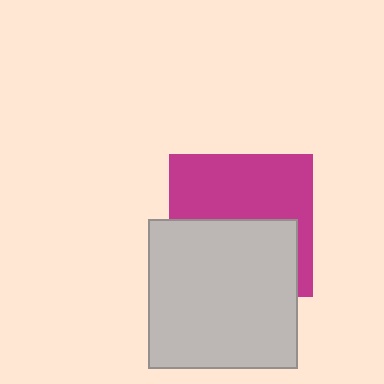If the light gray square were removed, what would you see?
You would see the complete magenta square.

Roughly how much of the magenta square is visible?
About half of it is visible (roughly 52%).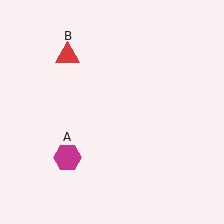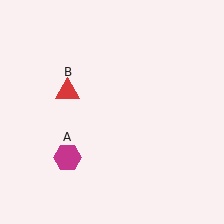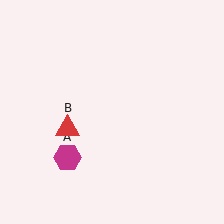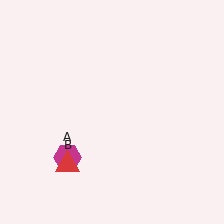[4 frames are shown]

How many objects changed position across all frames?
1 object changed position: red triangle (object B).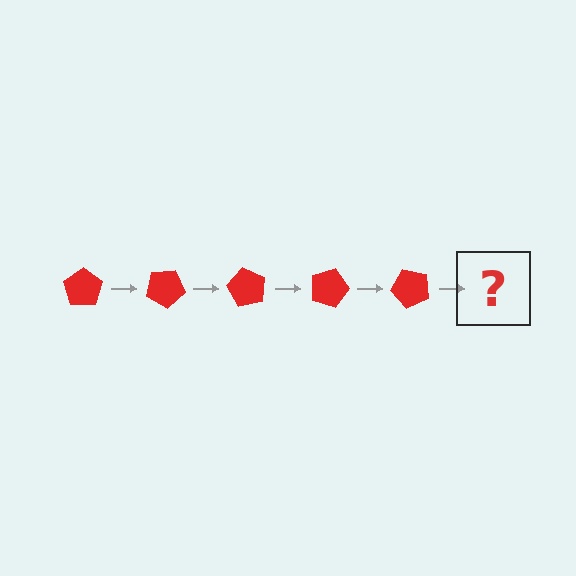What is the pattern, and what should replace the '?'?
The pattern is that the pentagon rotates 30 degrees each step. The '?' should be a red pentagon rotated 150 degrees.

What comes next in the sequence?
The next element should be a red pentagon rotated 150 degrees.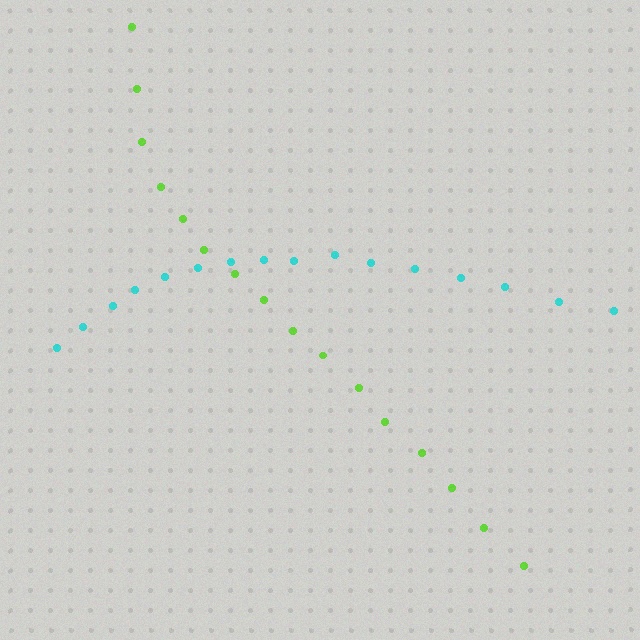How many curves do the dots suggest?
There are 2 distinct paths.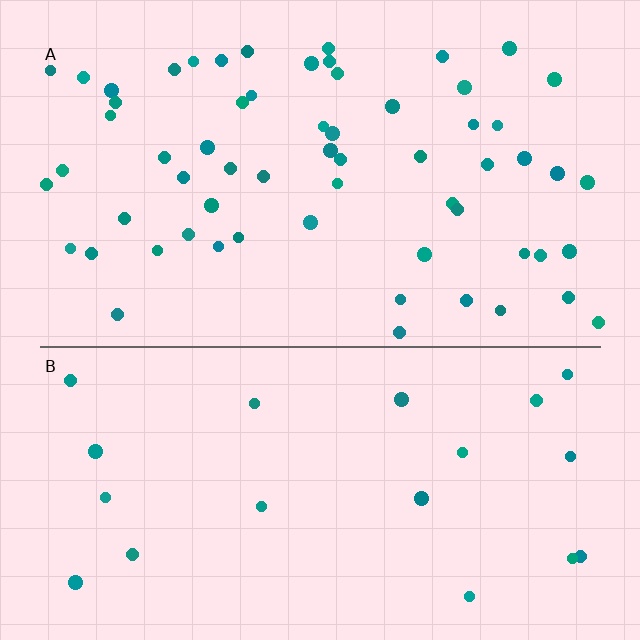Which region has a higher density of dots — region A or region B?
A (the top).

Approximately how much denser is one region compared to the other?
Approximately 3.1× — region A over region B.